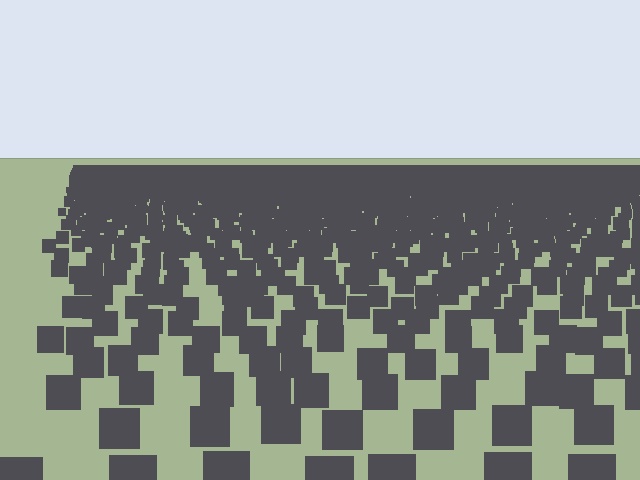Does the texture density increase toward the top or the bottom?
Density increases toward the top.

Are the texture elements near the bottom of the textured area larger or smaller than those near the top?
Larger. Near the bottom, elements are closer to the viewer and appear at a bigger on-screen size.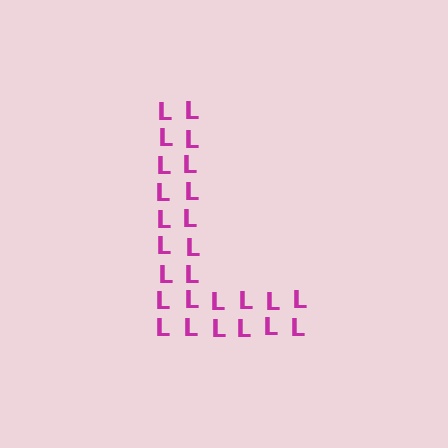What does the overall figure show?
The overall figure shows the letter L.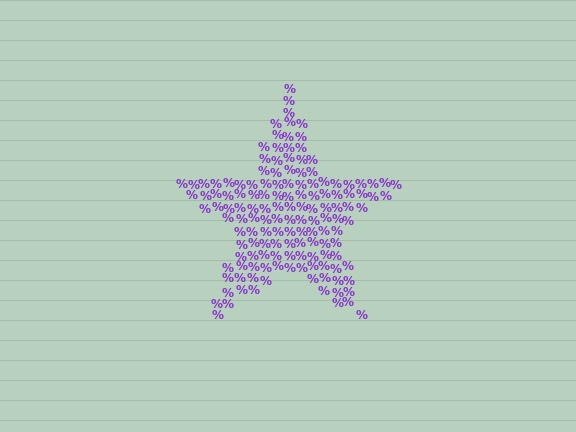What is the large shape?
The large shape is a star.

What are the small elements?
The small elements are percent signs.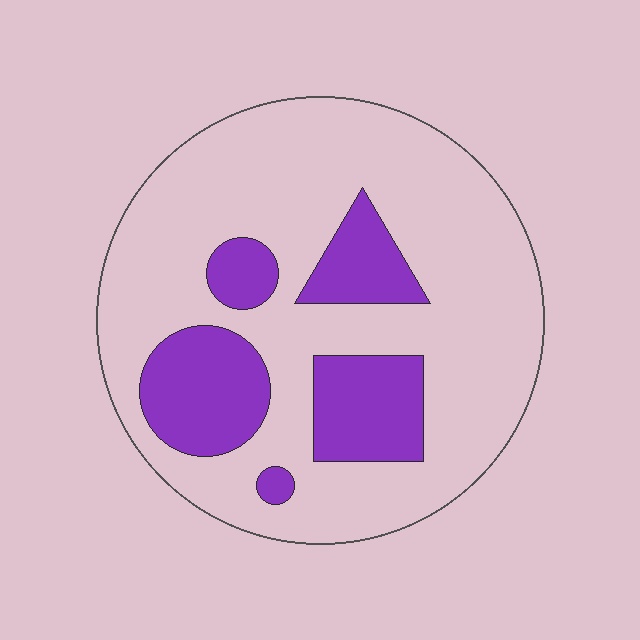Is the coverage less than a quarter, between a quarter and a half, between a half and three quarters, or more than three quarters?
Less than a quarter.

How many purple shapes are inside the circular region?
5.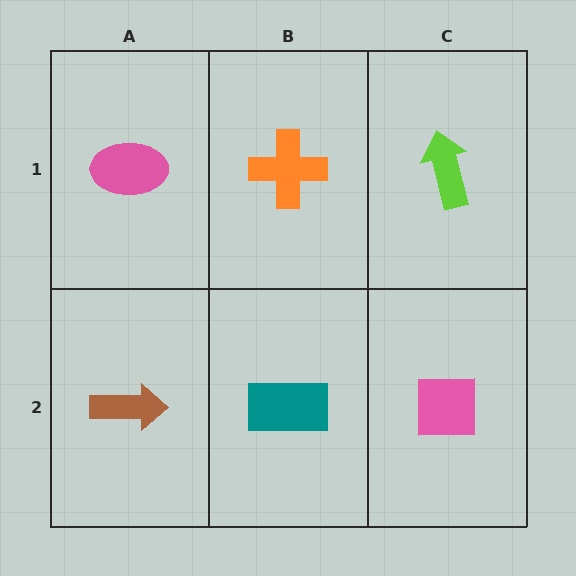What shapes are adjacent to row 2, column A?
A pink ellipse (row 1, column A), a teal rectangle (row 2, column B).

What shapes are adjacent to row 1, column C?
A pink square (row 2, column C), an orange cross (row 1, column B).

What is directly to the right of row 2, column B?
A pink square.